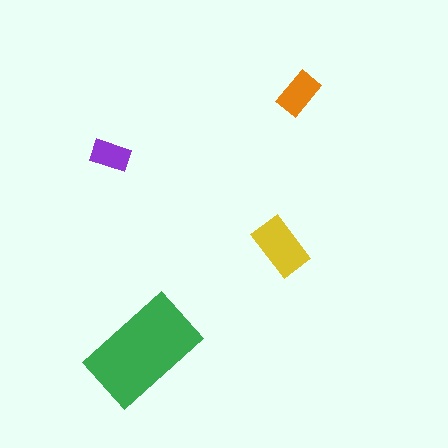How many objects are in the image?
There are 4 objects in the image.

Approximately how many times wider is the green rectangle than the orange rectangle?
About 2.5 times wider.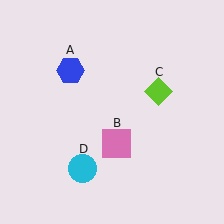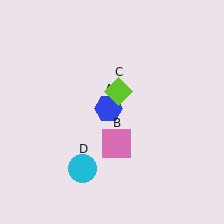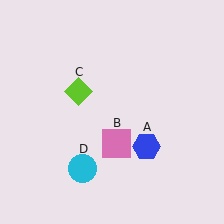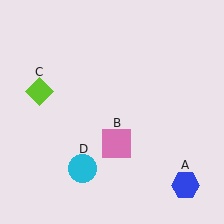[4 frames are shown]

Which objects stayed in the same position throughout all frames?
Pink square (object B) and cyan circle (object D) remained stationary.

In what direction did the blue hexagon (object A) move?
The blue hexagon (object A) moved down and to the right.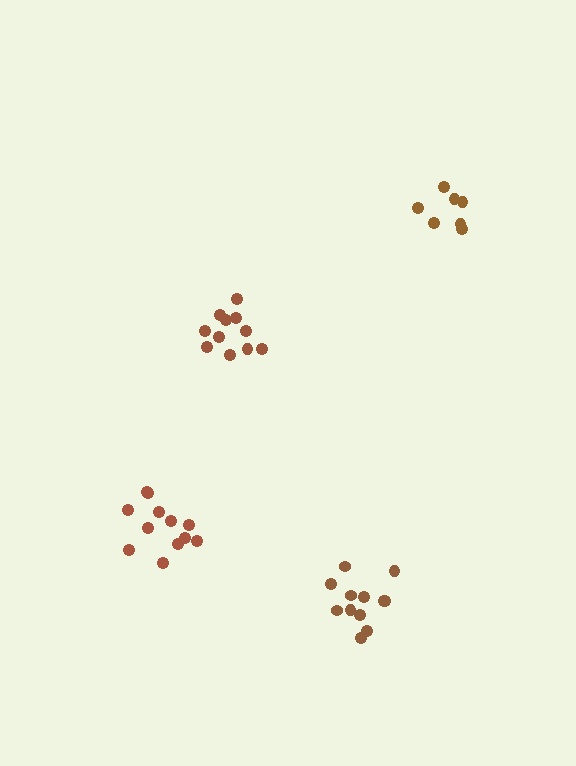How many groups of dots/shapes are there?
There are 4 groups.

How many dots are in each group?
Group 1: 11 dots, Group 2: 7 dots, Group 3: 12 dots, Group 4: 12 dots (42 total).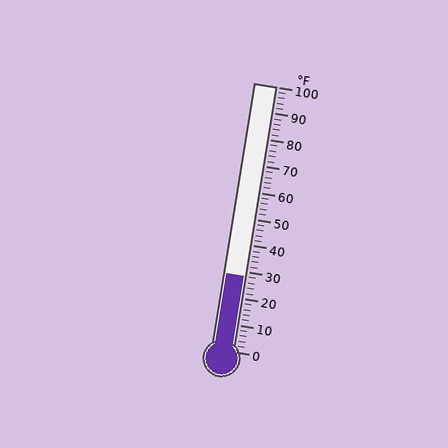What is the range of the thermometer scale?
The thermometer scale ranges from 0°F to 100°F.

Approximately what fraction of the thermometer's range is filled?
The thermometer is filled to approximately 30% of its range.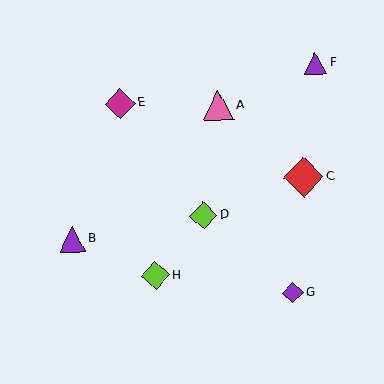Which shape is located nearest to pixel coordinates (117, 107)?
The magenta diamond (labeled E) at (120, 104) is nearest to that location.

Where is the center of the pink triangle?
The center of the pink triangle is at (219, 105).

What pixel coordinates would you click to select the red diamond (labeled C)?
Click at (304, 177) to select the red diamond C.